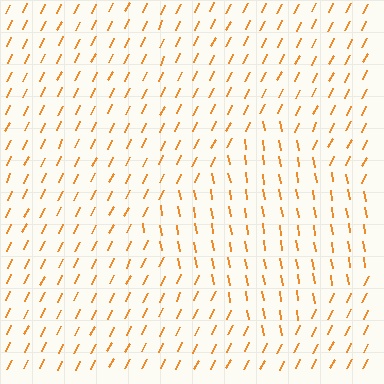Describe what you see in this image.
The image is filled with small orange line segments. A diamond region in the image has lines oriented differently from the surrounding lines, creating a visible texture boundary.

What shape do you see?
I see a diamond.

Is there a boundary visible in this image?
Yes, there is a texture boundary formed by a change in line orientation.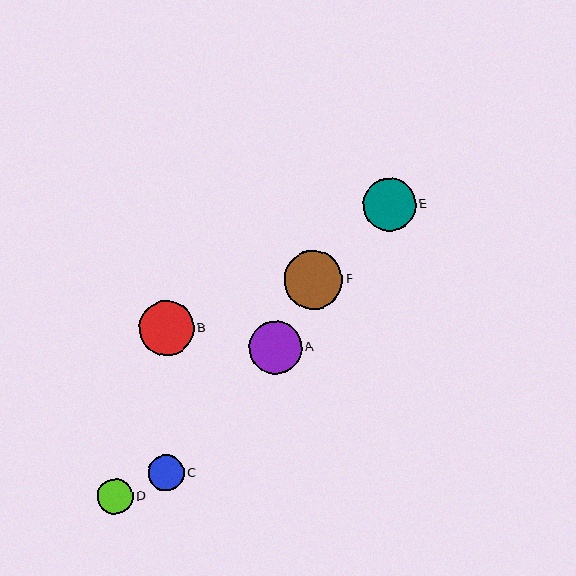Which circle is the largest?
Circle F is the largest with a size of approximately 58 pixels.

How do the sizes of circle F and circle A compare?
Circle F and circle A are approximately the same size.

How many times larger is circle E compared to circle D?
Circle E is approximately 1.5 times the size of circle D.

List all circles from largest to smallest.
From largest to smallest: F, B, A, E, C, D.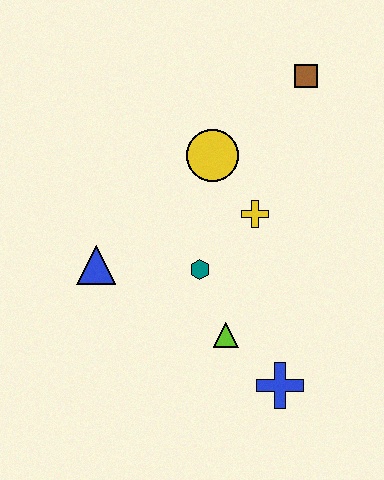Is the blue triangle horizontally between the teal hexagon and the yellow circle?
No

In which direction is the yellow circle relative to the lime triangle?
The yellow circle is above the lime triangle.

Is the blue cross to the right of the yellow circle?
Yes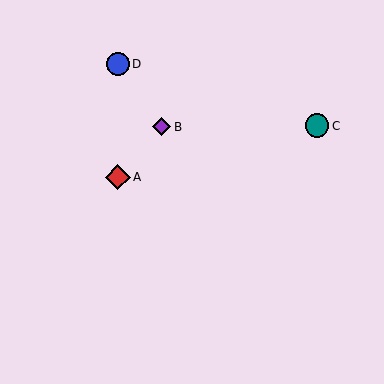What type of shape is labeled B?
Shape B is a purple diamond.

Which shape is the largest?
The red diamond (labeled A) is the largest.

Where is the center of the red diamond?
The center of the red diamond is at (118, 177).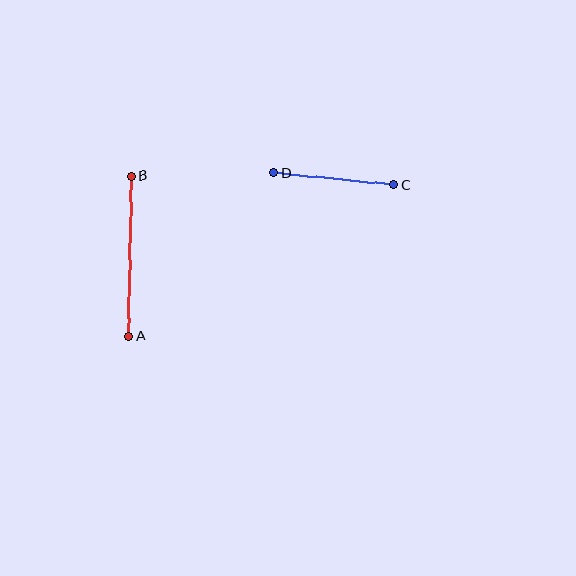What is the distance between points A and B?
The distance is approximately 160 pixels.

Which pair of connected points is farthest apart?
Points A and B are farthest apart.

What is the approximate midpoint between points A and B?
The midpoint is at approximately (130, 256) pixels.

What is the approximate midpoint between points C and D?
The midpoint is at approximately (334, 179) pixels.